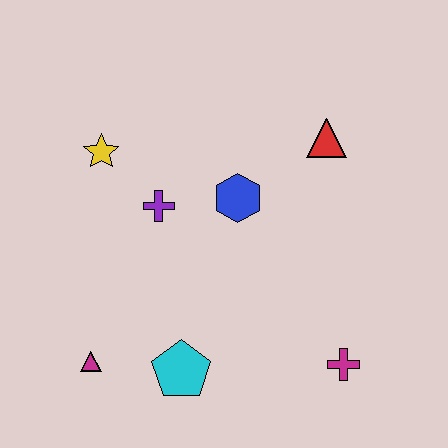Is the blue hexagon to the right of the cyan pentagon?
Yes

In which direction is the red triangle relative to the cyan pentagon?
The red triangle is above the cyan pentagon.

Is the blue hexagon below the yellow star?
Yes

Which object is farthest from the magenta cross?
The yellow star is farthest from the magenta cross.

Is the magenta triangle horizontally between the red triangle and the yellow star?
No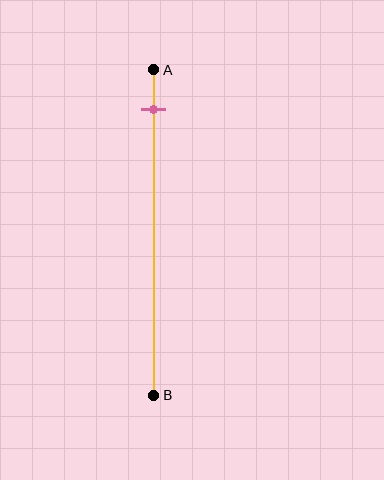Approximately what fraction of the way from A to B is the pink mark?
The pink mark is approximately 10% of the way from A to B.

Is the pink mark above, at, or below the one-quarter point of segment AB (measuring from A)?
The pink mark is above the one-quarter point of segment AB.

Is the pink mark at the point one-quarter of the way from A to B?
No, the mark is at about 10% from A, not at the 25% one-quarter point.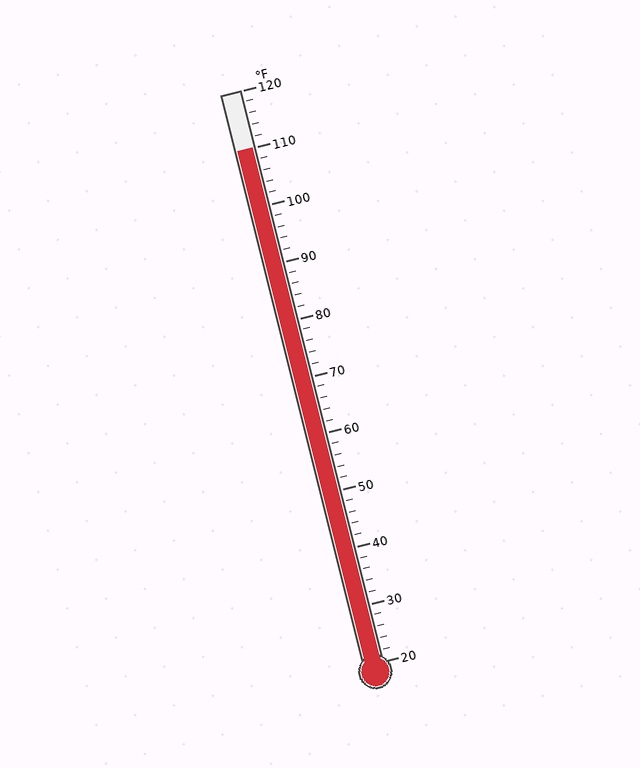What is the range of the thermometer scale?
The thermometer scale ranges from 20°F to 120°F.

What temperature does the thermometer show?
The thermometer shows approximately 110°F.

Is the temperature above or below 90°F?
The temperature is above 90°F.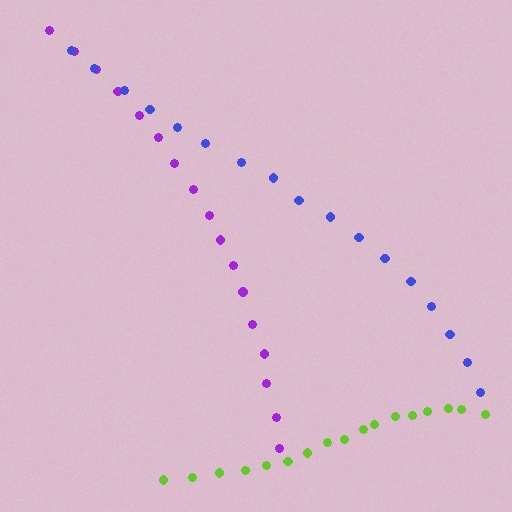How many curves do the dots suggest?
There are 3 distinct paths.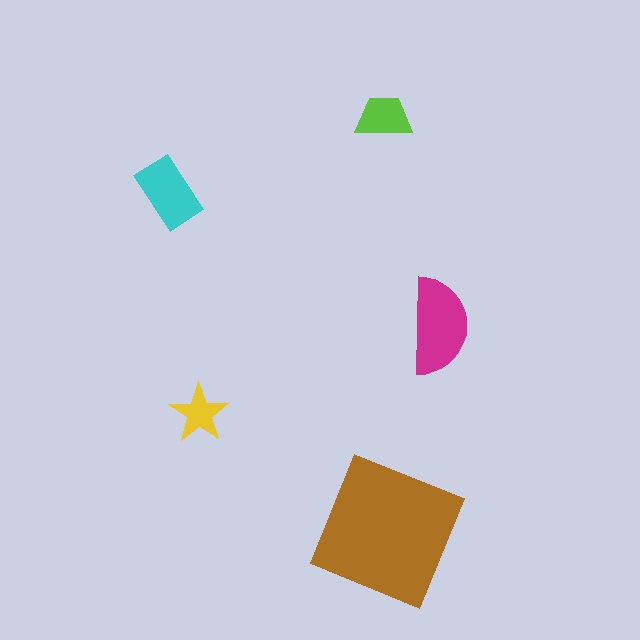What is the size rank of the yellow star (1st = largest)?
5th.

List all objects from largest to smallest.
The brown square, the magenta semicircle, the cyan rectangle, the lime trapezoid, the yellow star.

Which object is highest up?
The lime trapezoid is topmost.